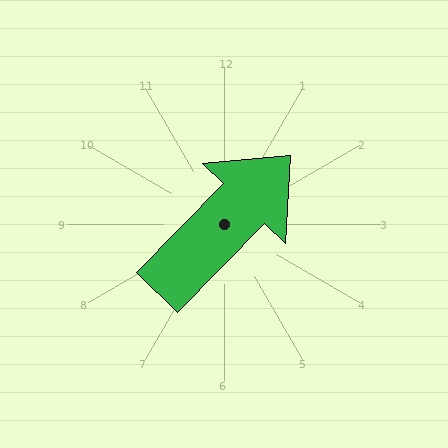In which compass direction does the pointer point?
Northeast.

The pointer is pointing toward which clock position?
Roughly 1 o'clock.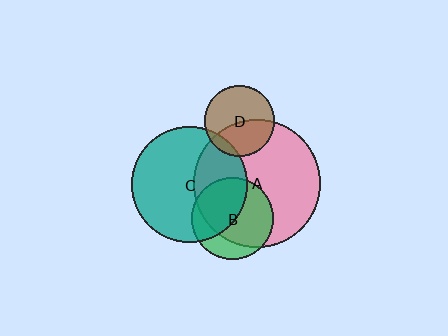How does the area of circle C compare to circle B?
Approximately 2.0 times.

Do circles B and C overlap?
Yes.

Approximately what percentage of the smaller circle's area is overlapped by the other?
Approximately 45%.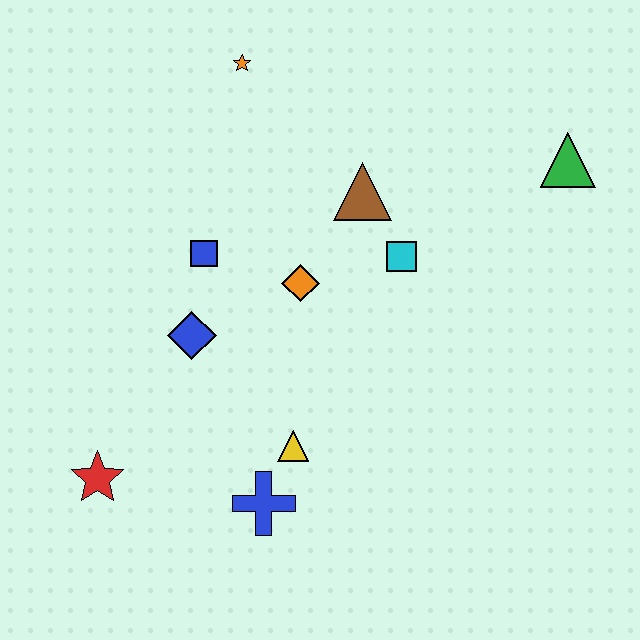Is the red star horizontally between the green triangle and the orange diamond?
No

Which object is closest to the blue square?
The blue diamond is closest to the blue square.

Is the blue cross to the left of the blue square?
No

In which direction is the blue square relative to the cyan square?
The blue square is to the left of the cyan square.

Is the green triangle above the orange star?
No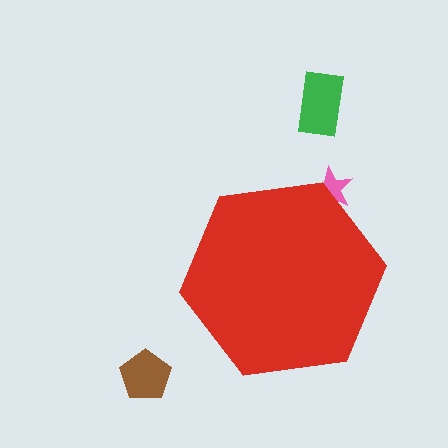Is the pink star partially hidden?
Yes, the pink star is partially hidden behind the red hexagon.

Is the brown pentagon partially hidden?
No, the brown pentagon is fully visible.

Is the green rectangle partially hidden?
No, the green rectangle is fully visible.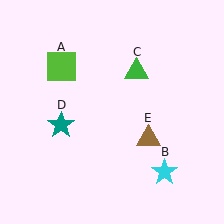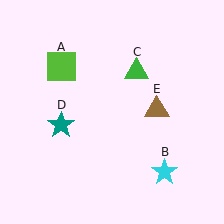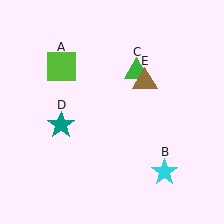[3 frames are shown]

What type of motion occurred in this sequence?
The brown triangle (object E) rotated counterclockwise around the center of the scene.